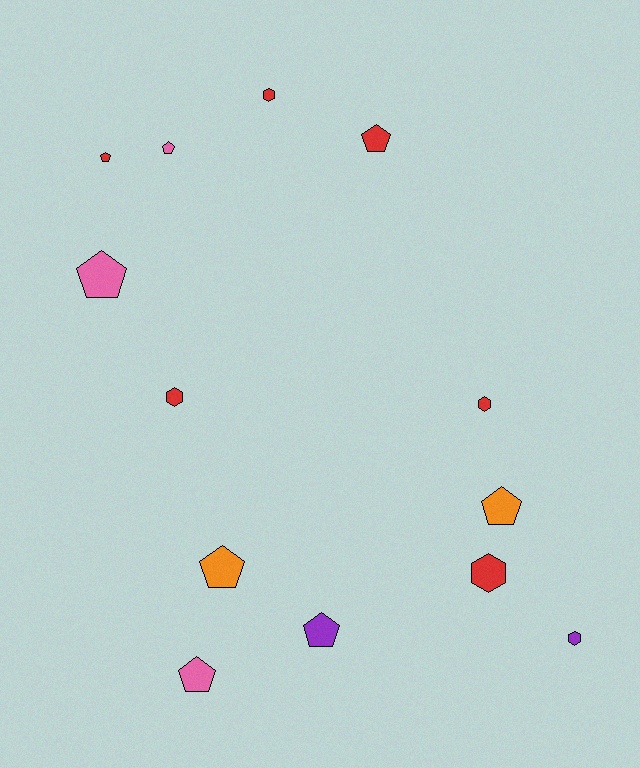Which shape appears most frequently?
Pentagon, with 8 objects.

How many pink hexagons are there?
There are no pink hexagons.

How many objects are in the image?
There are 13 objects.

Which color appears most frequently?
Red, with 6 objects.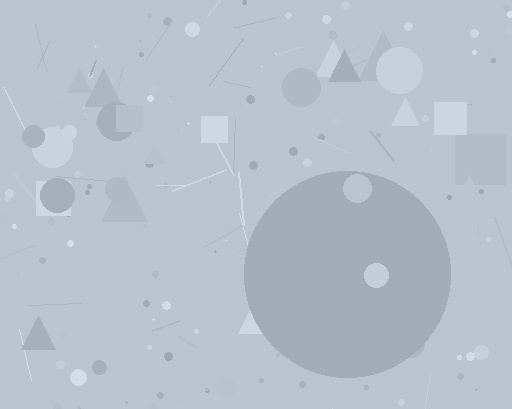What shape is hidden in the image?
A circle is hidden in the image.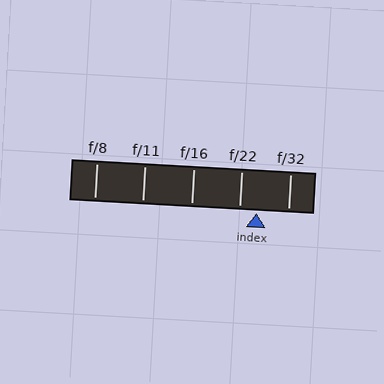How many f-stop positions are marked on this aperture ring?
There are 5 f-stop positions marked.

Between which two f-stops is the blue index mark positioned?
The index mark is between f/22 and f/32.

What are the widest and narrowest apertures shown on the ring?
The widest aperture shown is f/8 and the narrowest is f/32.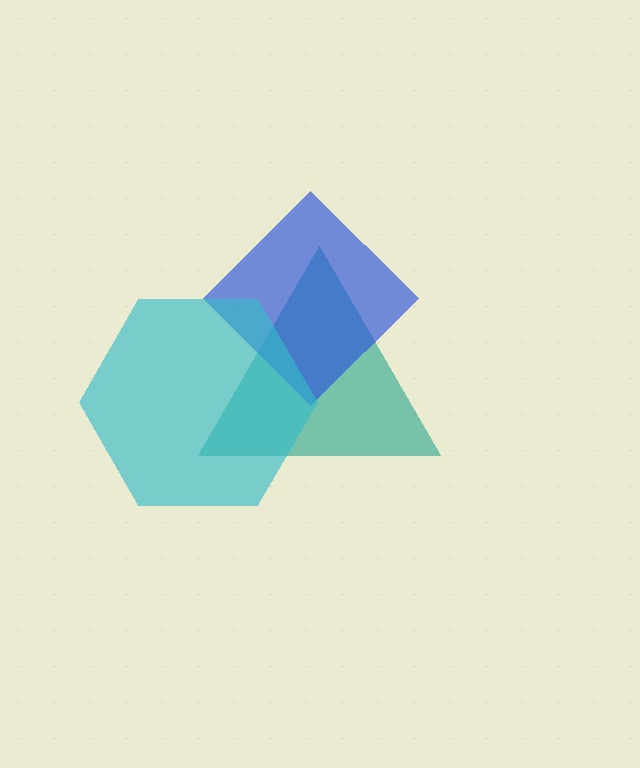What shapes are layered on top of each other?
The layered shapes are: a teal triangle, a blue diamond, a cyan hexagon.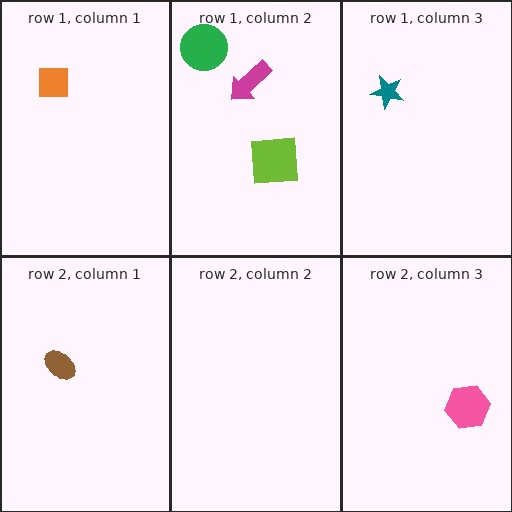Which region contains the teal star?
The row 1, column 3 region.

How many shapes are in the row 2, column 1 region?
1.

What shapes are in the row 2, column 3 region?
The pink hexagon.